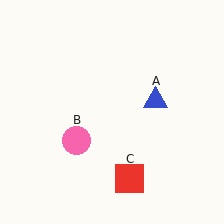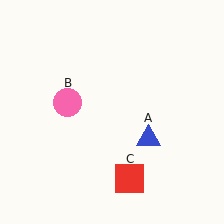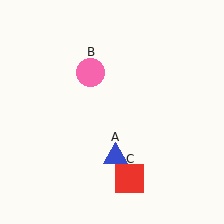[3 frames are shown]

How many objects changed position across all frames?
2 objects changed position: blue triangle (object A), pink circle (object B).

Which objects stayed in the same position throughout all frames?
Red square (object C) remained stationary.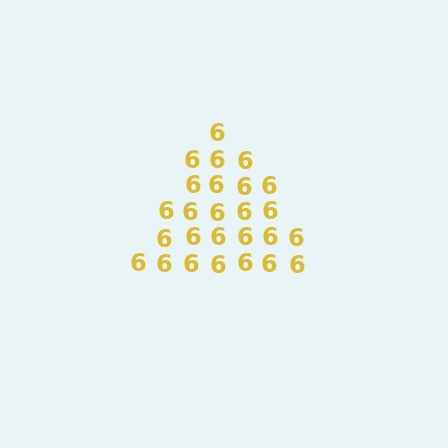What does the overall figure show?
The overall figure shows a triangle.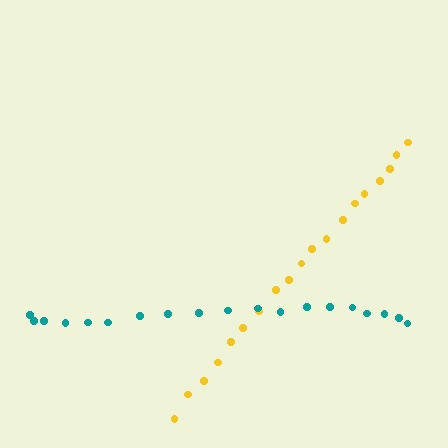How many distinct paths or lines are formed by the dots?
There are 2 distinct paths.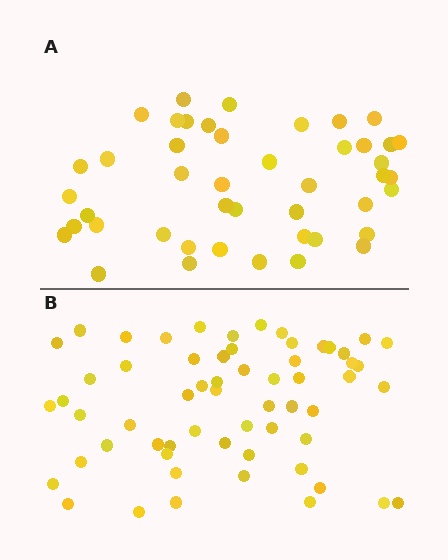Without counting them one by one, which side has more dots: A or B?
Region B (the bottom region) has more dots.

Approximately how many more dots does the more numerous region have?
Region B has approximately 15 more dots than region A.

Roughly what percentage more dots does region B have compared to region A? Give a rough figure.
About 35% more.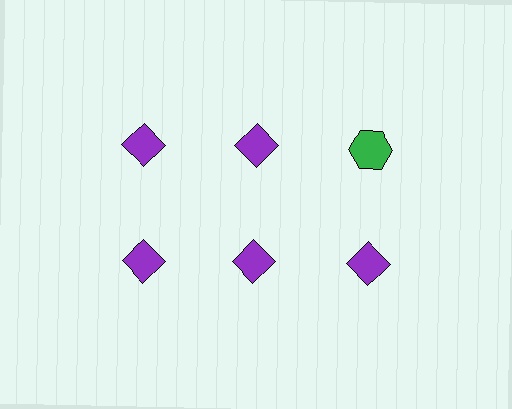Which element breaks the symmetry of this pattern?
The green hexagon in the top row, center column breaks the symmetry. All other shapes are purple diamonds.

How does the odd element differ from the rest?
It differs in both color (green instead of purple) and shape (hexagon instead of diamond).